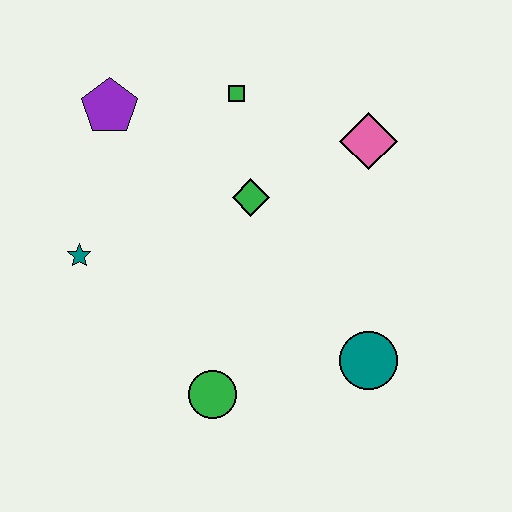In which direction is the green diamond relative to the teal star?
The green diamond is to the right of the teal star.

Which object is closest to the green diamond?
The green square is closest to the green diamond.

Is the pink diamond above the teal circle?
Yes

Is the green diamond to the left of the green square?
No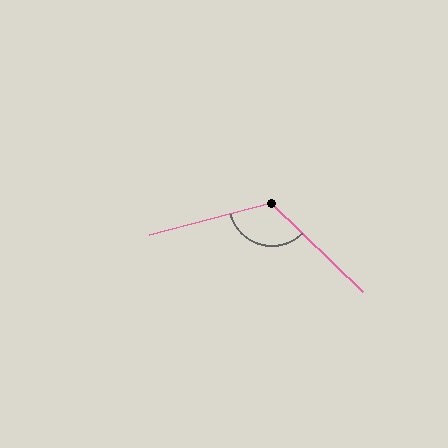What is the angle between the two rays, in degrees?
Approximately 121 degrees.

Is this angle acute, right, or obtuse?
It is obtuse.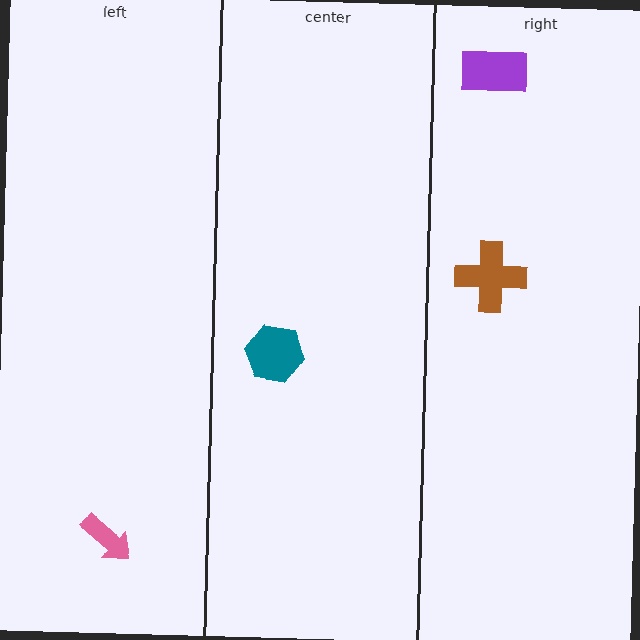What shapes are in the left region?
The pink arrow.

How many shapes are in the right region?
2.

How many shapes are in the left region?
1.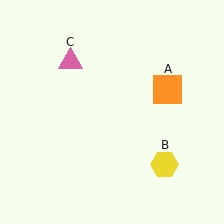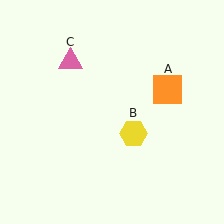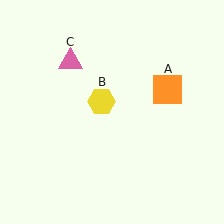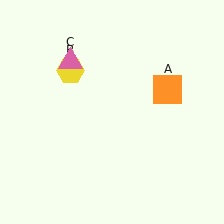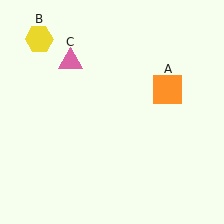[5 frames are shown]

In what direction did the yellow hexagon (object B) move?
The yellow hexagon (object B) moved up and to the left.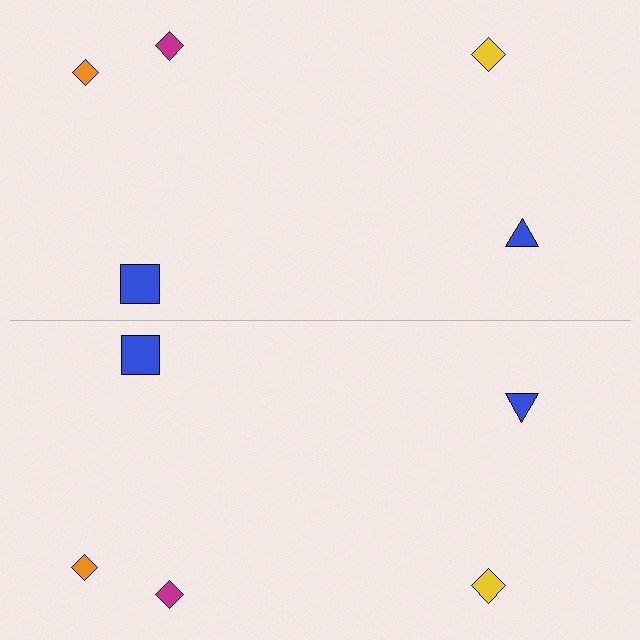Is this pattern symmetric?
Yes, this pattern has bilateral (reflection) symmetry.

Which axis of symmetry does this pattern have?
The pattern has a horizontal axis of symmetry running through the center of the image.